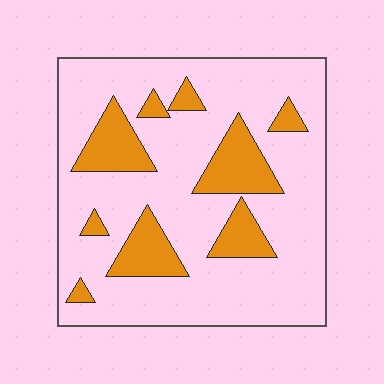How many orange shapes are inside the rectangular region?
9.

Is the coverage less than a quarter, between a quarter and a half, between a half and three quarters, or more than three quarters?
Less than a quarter.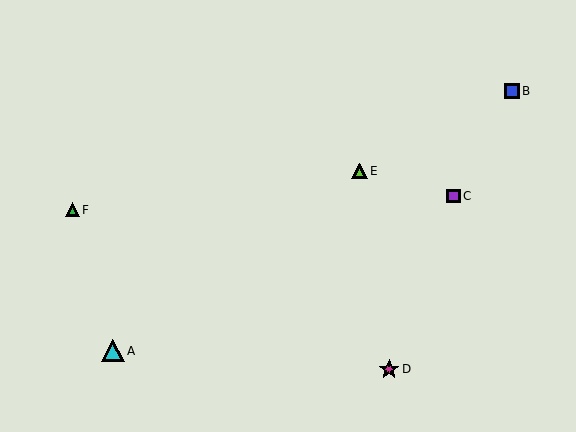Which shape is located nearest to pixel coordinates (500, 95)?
The blue square (labeled B) at (512, 91) is nearest to that location.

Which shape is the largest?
The cyan triangle (labeled A) is the largest.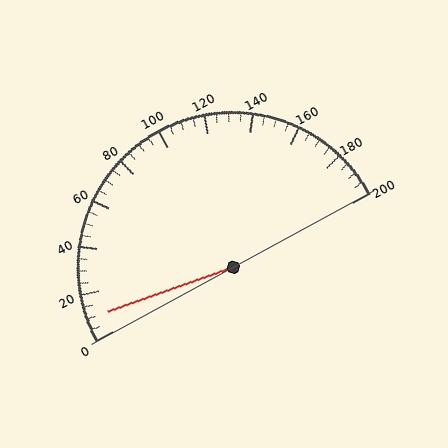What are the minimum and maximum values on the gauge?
The gauge ranges from 0 to 200.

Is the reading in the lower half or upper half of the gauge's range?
The reading is in the lower half of the range (0 to 200).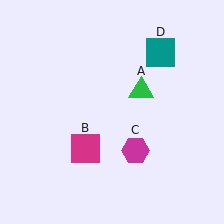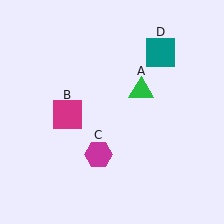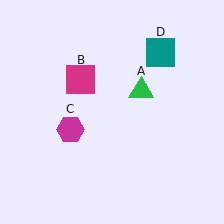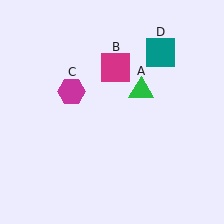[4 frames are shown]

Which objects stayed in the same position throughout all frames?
Green triangle (object A) and teal square (object D) remained stationary.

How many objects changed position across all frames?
2 objects changed position: magenta square (object B), magenta hexagon (object C).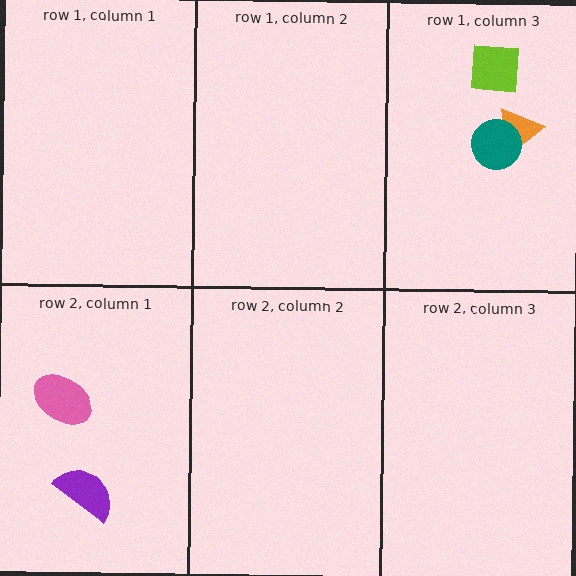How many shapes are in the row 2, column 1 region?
2.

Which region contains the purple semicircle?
The row 2, column 1 region.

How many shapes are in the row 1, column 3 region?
3.